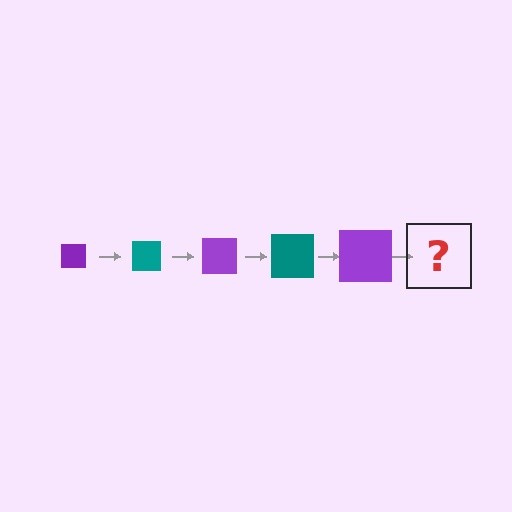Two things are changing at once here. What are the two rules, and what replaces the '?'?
The two rules are that the square grows larger each step and the color cycles through purple and teal. The '?' should be a teal square, larger than the previous one.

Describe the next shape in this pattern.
It should be a teal square, larger than the previous one.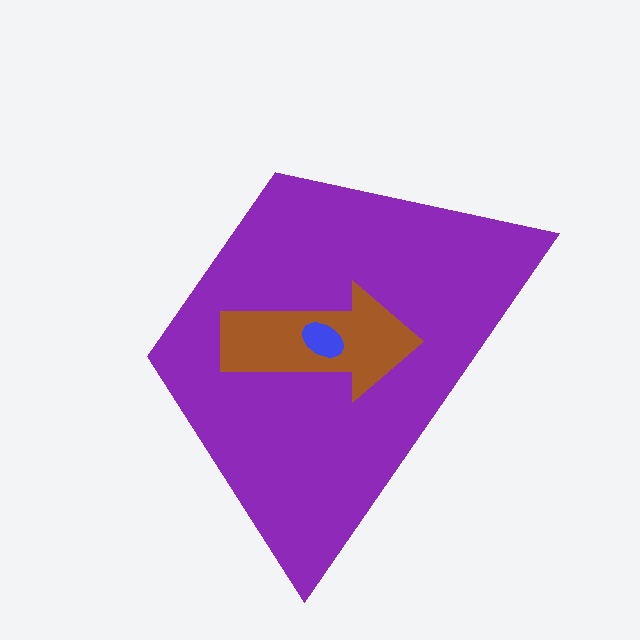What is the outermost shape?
The purple trapezoid.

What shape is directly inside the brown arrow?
The blue ellipse.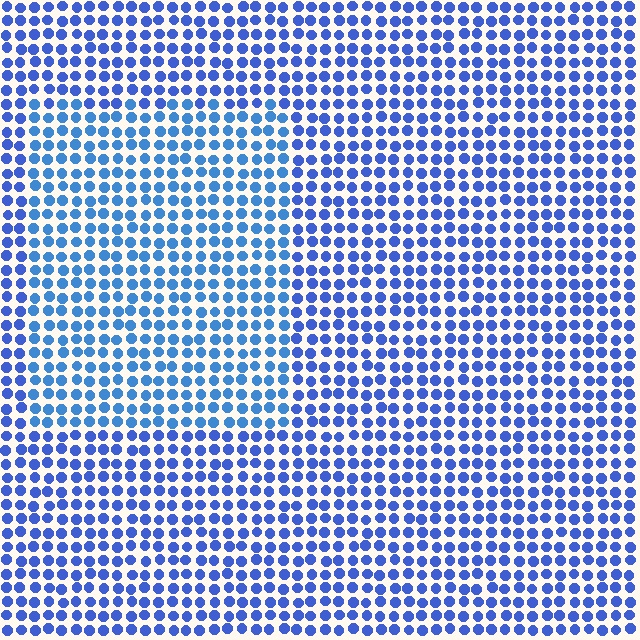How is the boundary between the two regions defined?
The boundary is defined purely by a slight shift in hue (about 17 degrees). Spacing, size, and orientation are identical on both sides.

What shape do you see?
I see a rectangle.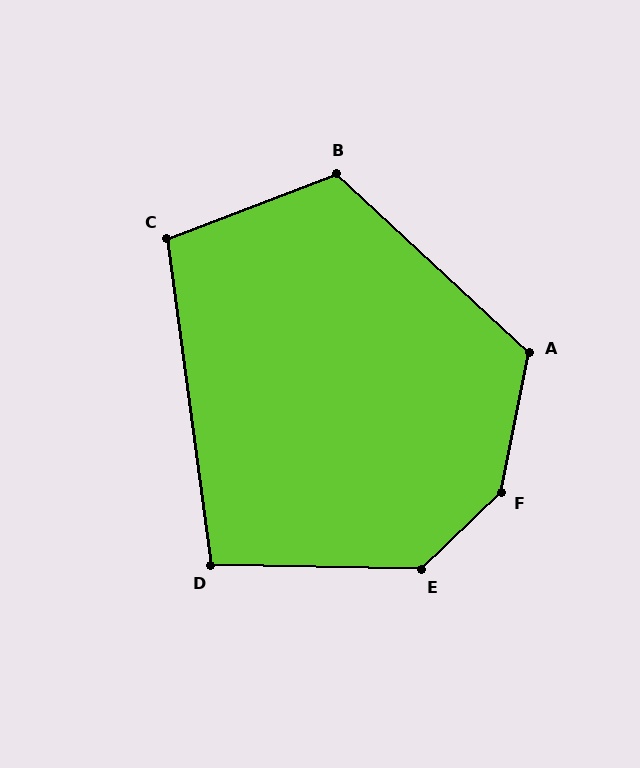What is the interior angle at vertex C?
Approximately 103 degrees (obtuse).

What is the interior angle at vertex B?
Approximately 116 degrees (obtuse).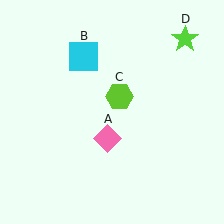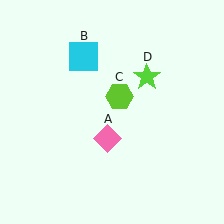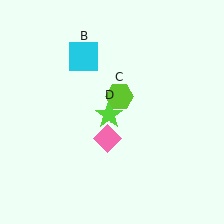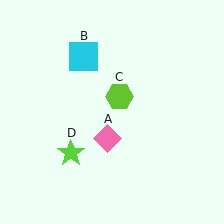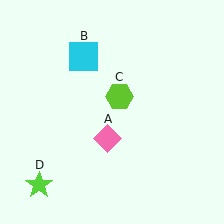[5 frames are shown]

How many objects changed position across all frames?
1 object changed position: lime star (object D).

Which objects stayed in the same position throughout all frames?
Pink diamond (object A) and cyan square (object B) and lime hexagon (object C) remained stationary.